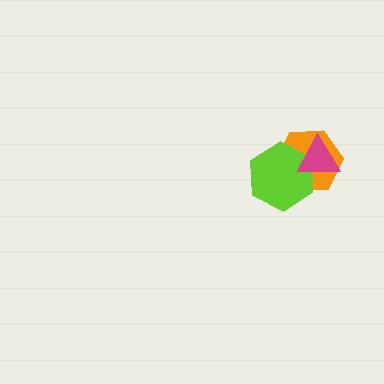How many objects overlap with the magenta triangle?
2 objects overlap with the magenta triangle.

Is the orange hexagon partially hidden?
Yes, it is partially covered by another shape.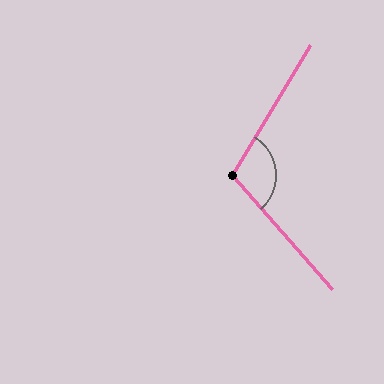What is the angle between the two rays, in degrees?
Approximately 108 degrees.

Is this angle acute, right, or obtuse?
It is obtuse.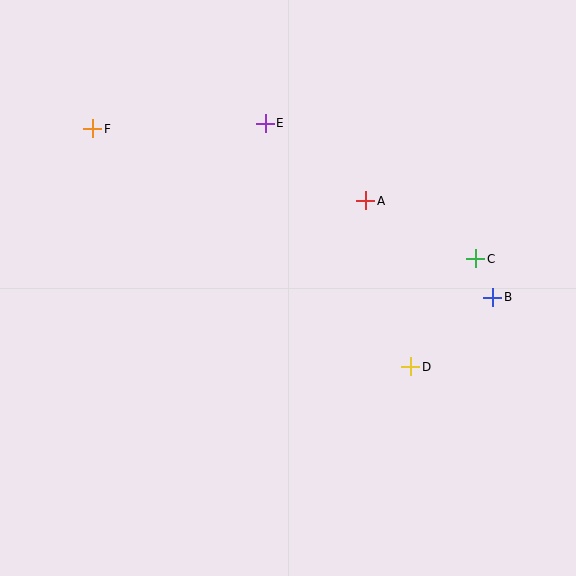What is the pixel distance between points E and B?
The distance between E and B is 286 pixels.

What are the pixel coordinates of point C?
Point C is at (476, 259).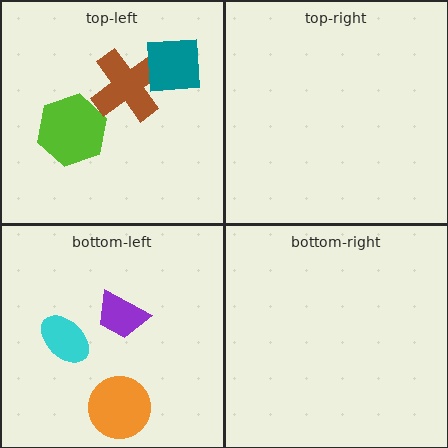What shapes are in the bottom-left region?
The orange circle, the cyan ellipse, the purple trapezoid.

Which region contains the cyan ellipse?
The bottom-left region.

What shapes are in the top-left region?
The lime hexagon, the brown cross, the teal square.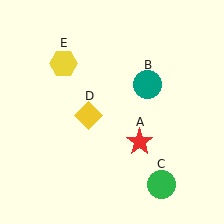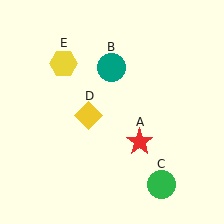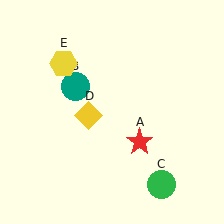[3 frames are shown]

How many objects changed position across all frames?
1 object changed position: teal circle (object B).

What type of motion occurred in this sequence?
The teal circle (object B) rotated counterclockwise around the center of the scene.